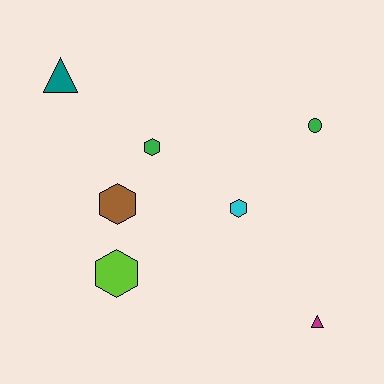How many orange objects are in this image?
There are no orange objects.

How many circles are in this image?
There is 1 circle.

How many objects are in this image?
There are 7 objects.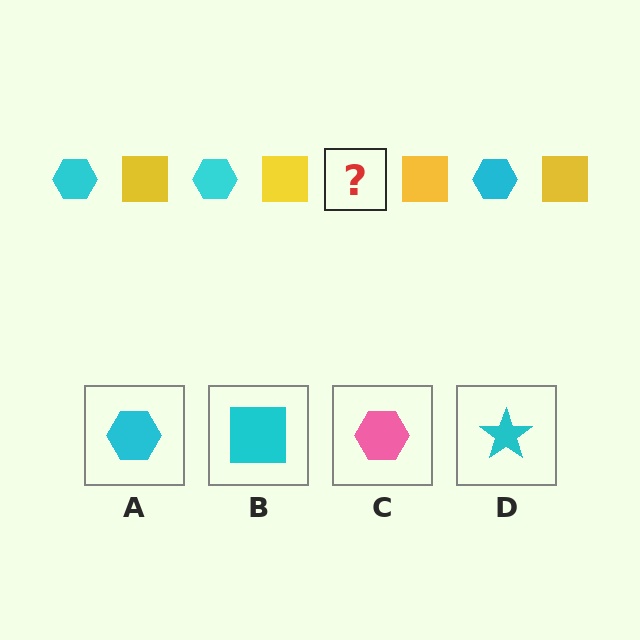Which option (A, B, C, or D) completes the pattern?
A.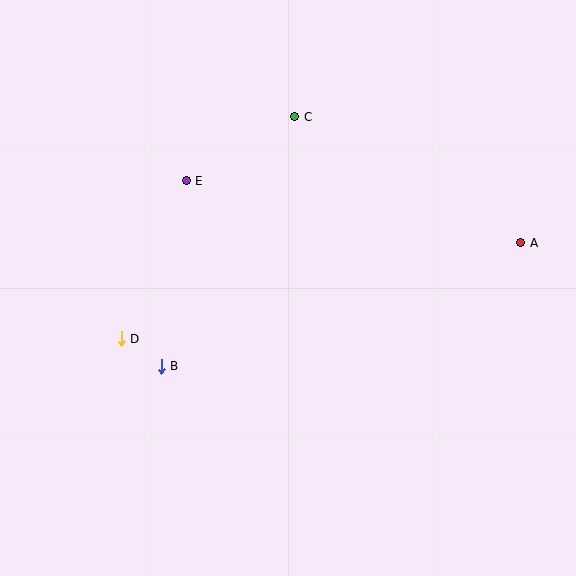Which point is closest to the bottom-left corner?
Point B is closest to the bottom-left corner.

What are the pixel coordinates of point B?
Point B is at (161, 367).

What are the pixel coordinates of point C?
Point C is at (295, 117).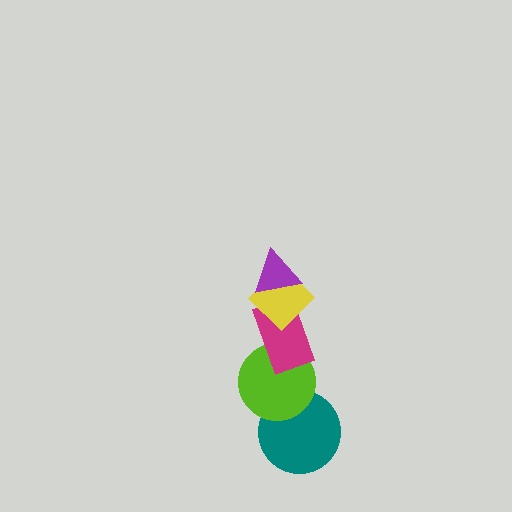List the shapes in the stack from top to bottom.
From top to bottom: the purple triangle, the yellow diamond, the magenta rectangle, the lime circle, the teal circle.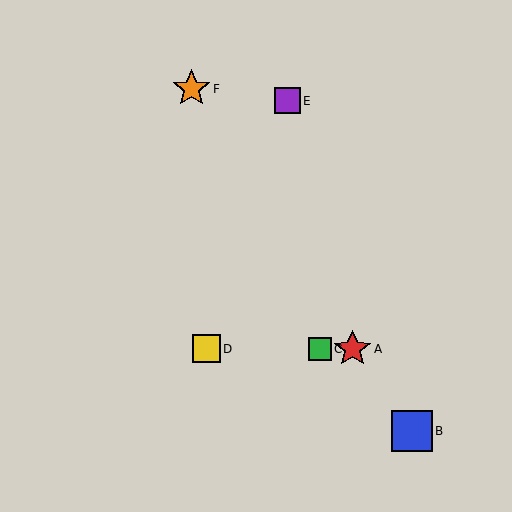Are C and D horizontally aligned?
Yes, both are at y≈349.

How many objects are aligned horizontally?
3 objects (A, C, D) are aligned horizontally.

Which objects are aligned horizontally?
Objects A, C, D are aligned horizontally.